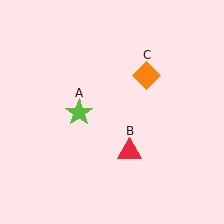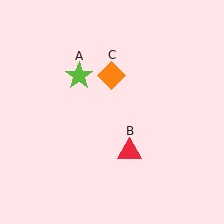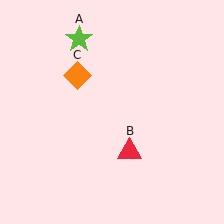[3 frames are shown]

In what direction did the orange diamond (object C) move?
The orange diamond (object C) moved left.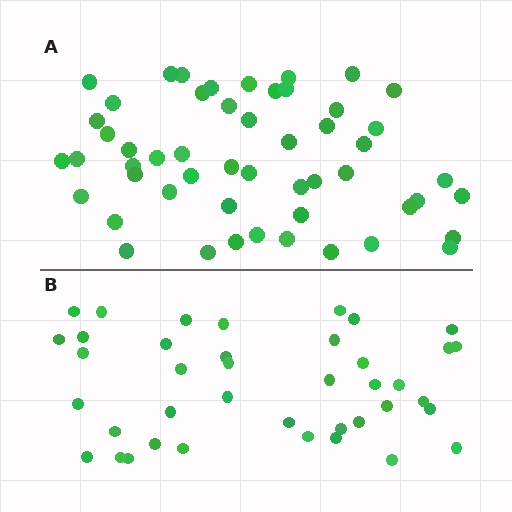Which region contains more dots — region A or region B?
Region A (the top region) has more dots.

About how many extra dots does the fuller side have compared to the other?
Region A has roughly 12 or so more dots than region B.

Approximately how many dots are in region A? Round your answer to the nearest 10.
About 50 dots. (The exact count is 52, which rounds to 50.)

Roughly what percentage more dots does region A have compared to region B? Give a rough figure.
About 30% more.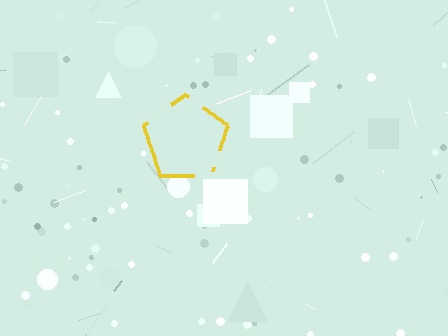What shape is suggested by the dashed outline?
The dashed outline suggests a pentagon.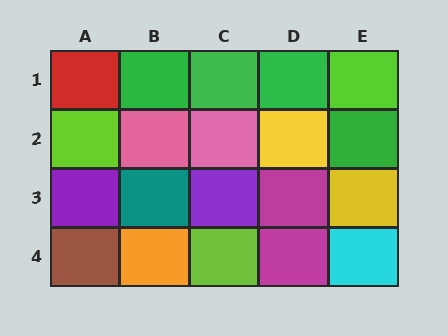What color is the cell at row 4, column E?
Cyan.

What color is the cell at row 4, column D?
Magenta.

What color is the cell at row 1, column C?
Green.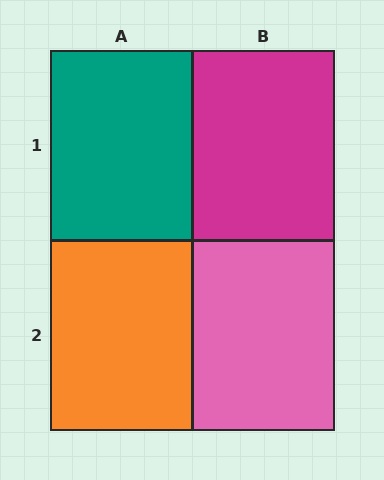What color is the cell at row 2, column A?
Orange.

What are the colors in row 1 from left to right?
Teal, magenta.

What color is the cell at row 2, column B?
Pink.